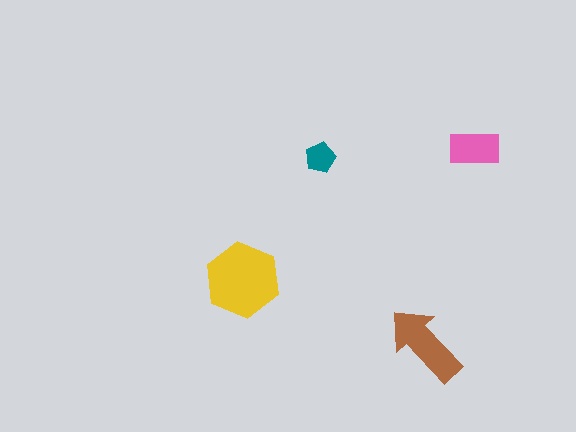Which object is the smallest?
The teal pentagon.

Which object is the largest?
The yellow hexagon.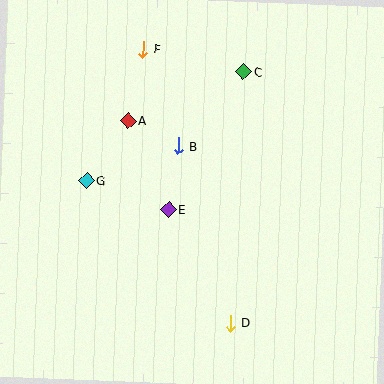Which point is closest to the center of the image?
Point E at (169, 209) is closest to the center.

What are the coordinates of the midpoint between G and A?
The midpoint between G and A is at (107, 151).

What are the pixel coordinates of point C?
Point C is at (244, 72).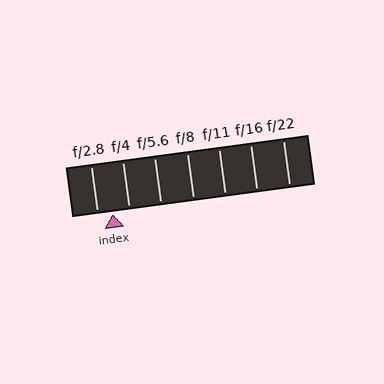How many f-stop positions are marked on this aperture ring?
There are 7 f-stop positions marked.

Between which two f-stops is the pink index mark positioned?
The index mark is between f/2.8 and f/4.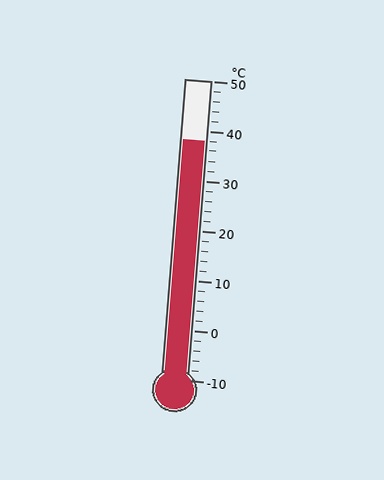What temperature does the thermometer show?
The thermometer shows approximately 38°C.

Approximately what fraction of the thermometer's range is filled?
The thermometer is filled to approximately 80% of its range.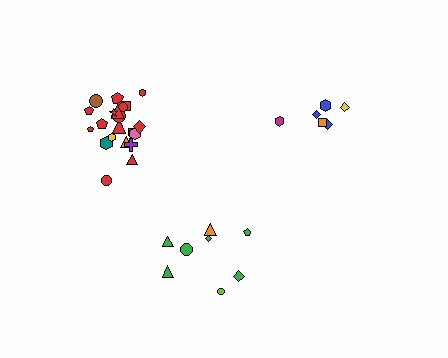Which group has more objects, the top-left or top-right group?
The top-left group.